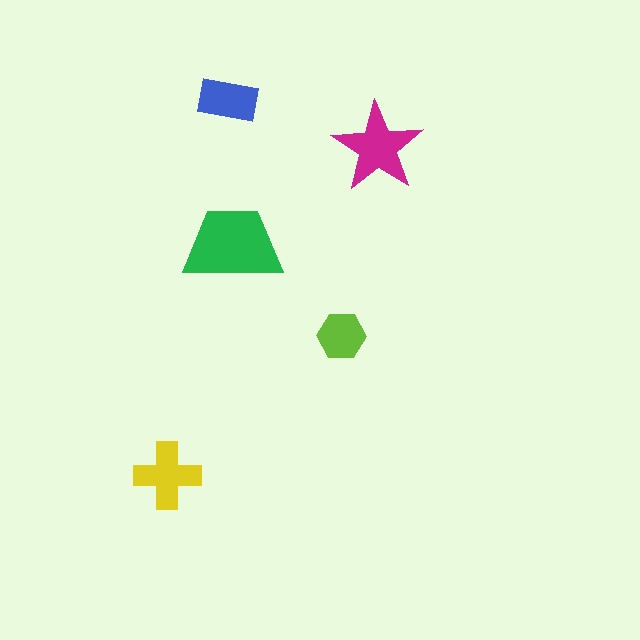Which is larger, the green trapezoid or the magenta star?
The green trapezoid.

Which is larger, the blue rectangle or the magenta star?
The magenta star.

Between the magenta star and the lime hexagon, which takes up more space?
The magenta star.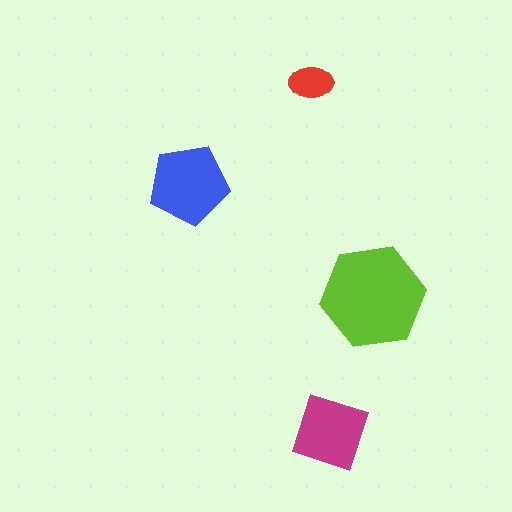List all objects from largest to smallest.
The lime hexagon, the blue pentagon, the magenta diamond, the red ellipse.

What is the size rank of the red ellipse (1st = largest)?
4th.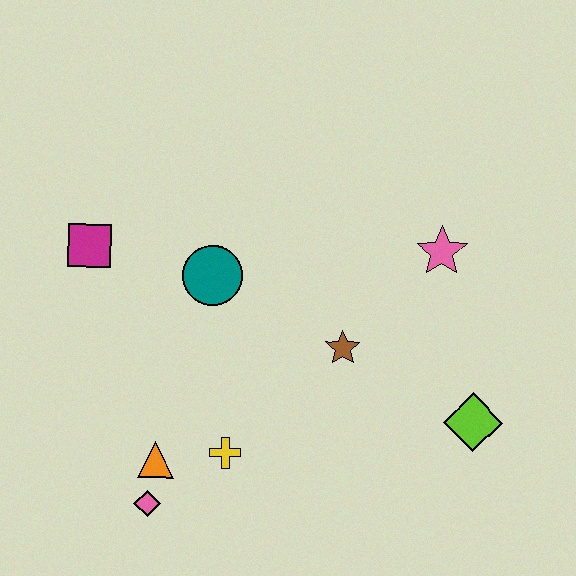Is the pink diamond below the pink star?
Yes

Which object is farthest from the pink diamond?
The pink star is farthest from the pink diamond.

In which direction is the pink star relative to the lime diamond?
The pink star is above the lime diamond.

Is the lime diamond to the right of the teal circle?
Yes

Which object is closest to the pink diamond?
The orange triangle is closest to the pink diamond.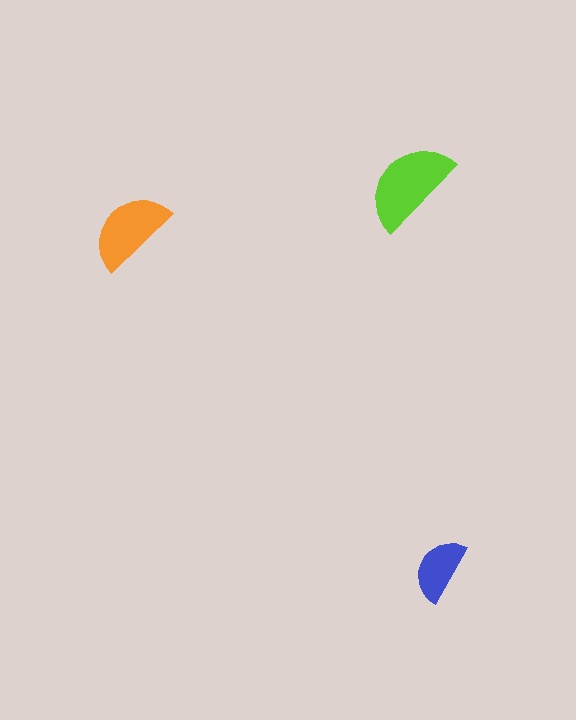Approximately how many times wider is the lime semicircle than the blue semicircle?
About 1.5 times wider.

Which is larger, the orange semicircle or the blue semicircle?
The orange one.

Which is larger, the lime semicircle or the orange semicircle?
The lime one.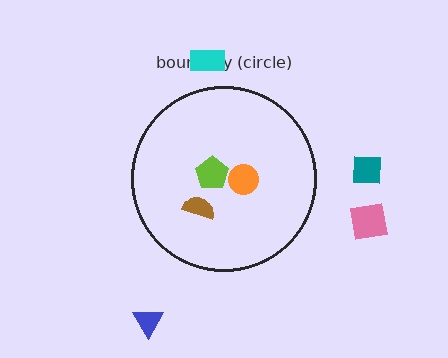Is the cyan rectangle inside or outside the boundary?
Outside.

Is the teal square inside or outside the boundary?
Outside.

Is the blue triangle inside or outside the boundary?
Outside.